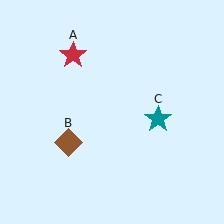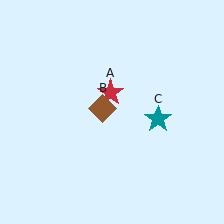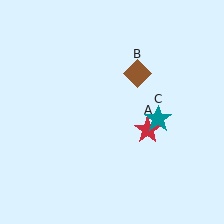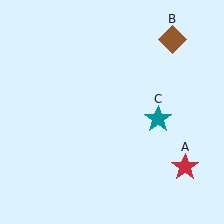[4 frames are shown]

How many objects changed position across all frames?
2 objects changed position: red star (object A), brown diamond (object B).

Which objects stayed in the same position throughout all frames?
Teal star (object C) remained stationary.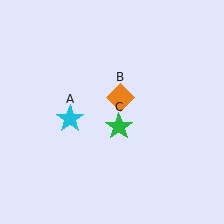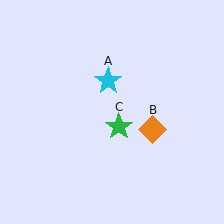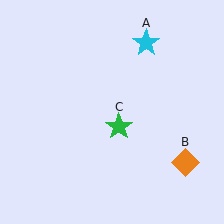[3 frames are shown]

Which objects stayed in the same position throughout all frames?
Green star (object C) remained stationary.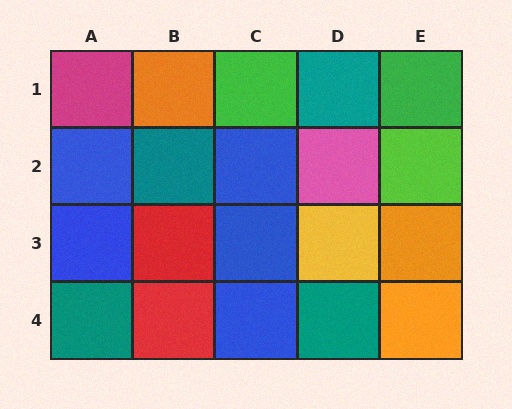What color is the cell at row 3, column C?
Blue.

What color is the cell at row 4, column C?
Blue.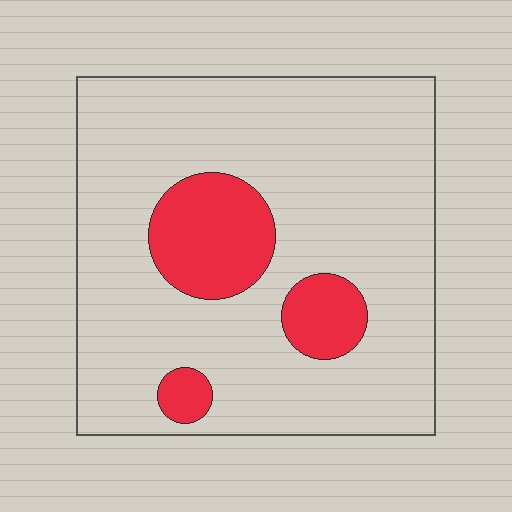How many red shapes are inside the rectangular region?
3.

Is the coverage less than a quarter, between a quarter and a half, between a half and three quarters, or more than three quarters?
Less than a quarter.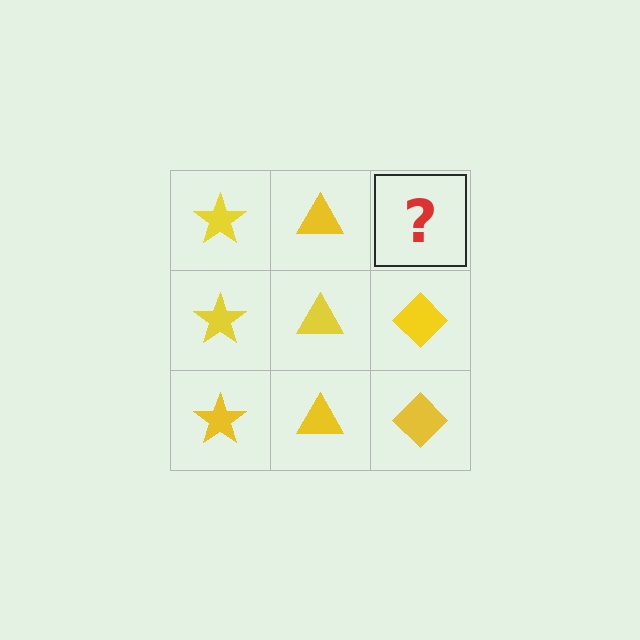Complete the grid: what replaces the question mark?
The question mark should be replaced with a yellow diamond.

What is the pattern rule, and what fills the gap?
The rule is that each column has a consistent shape. The gap should be filled with a yellow diamond.